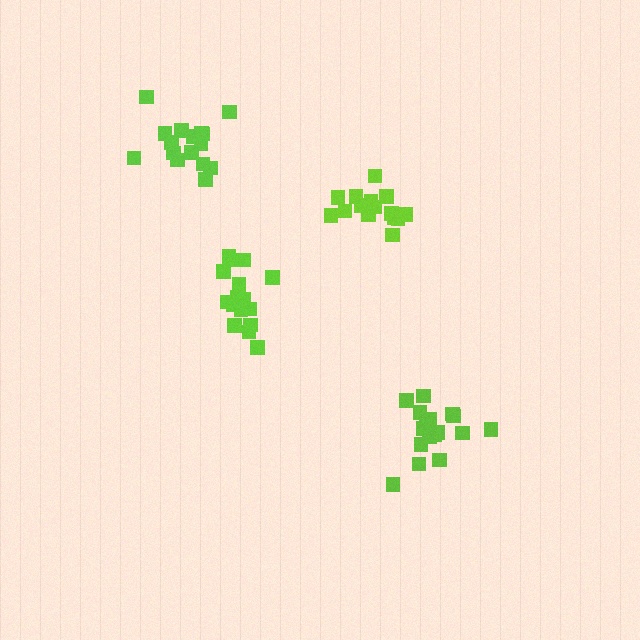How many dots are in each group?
Group 1: 15 dots, Group 2: 17 dots, Group 3: 17 dots, Group 4: 16 dots (65 total).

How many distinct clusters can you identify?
There are 4 distinct clusters.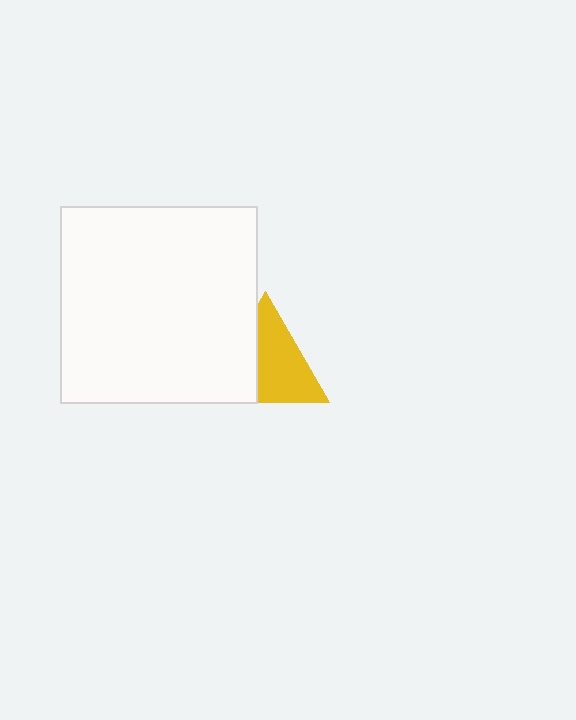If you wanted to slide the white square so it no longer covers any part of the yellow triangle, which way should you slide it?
Slide it left — that is the most direct way to separate the two shapes.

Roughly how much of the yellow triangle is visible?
About half of it is visible (roughly 62%).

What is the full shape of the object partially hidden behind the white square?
The partially hidden object is a yellow triangle.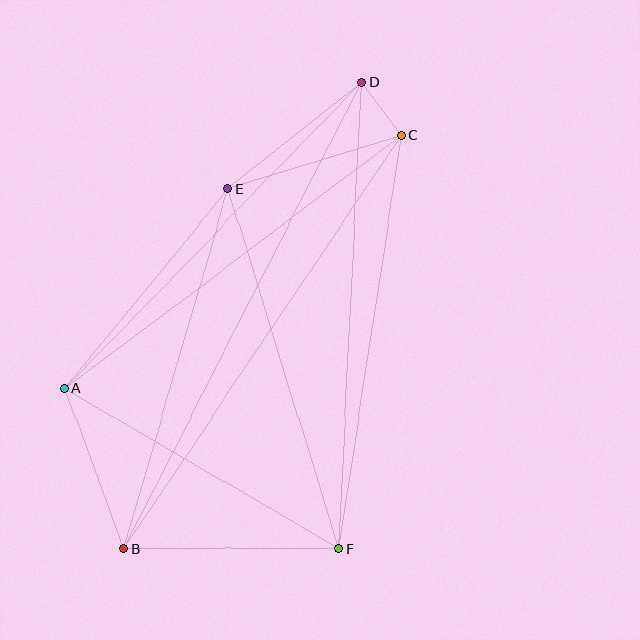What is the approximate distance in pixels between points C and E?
The distance between C and E is approximately 182 pixels.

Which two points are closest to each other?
Points C and D are closest to each other.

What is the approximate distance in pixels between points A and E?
The distance between A and E is approximately 258 pixels.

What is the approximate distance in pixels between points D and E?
The distance between D and E is approximately 171 pixels.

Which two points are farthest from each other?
Points B and D are farthest from each other.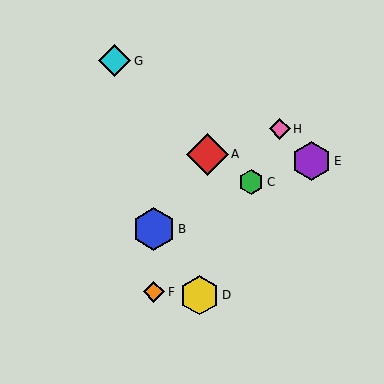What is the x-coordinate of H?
Object H is at x≈280.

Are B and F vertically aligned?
Yes, both are at x≈154.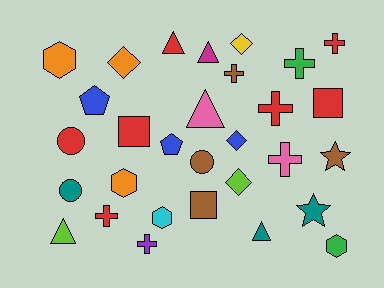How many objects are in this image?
There are 30 objects.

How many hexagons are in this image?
There are 4 hexagons.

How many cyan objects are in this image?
There is 1 cyan object.